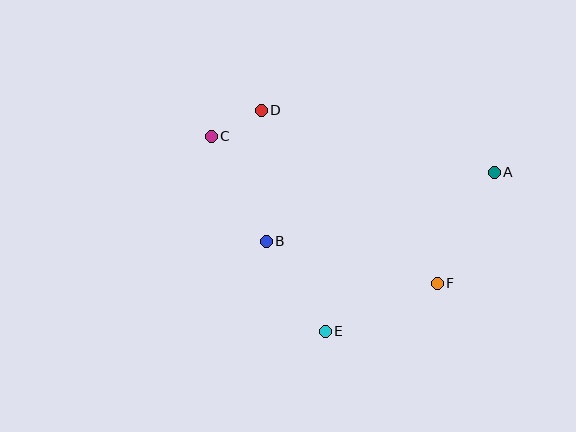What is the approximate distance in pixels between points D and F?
The distance between D and F is approximately 247 pixels.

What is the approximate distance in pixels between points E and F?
The distance between E and F is approximately 122 pixels.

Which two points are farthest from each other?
Points A and C are farthest from each other.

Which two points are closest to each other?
Points C and D are closest to each other.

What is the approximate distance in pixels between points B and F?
The distance between B and F is approximately 176 pixels.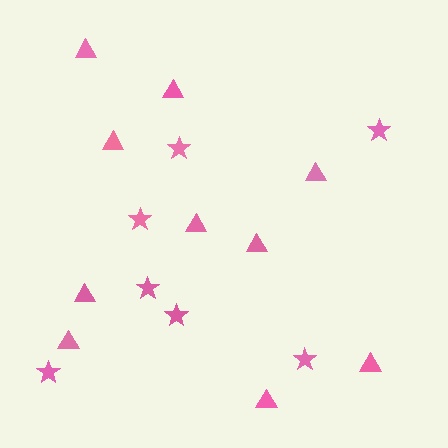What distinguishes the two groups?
There are 2 groups: one group of triangles (10) and one group of stars (7).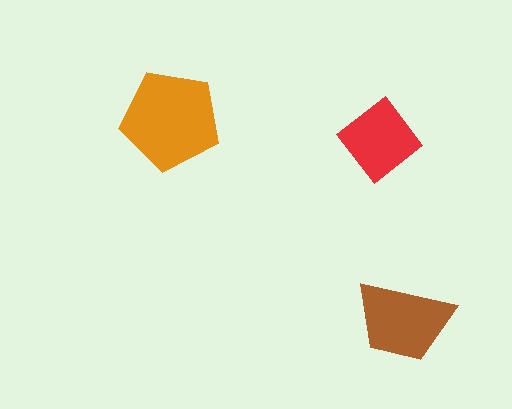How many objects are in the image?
There are 3 objects in the image.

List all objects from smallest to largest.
The red diamond, the brown trapezoid, the orange pentagon.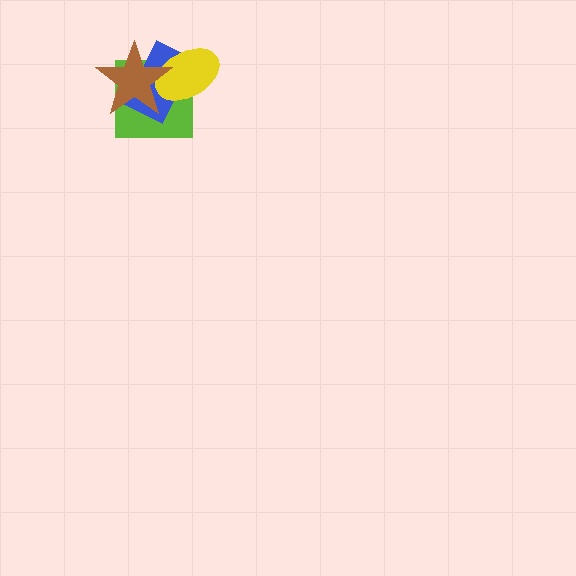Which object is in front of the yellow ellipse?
The brown star is in front of the yellow ellipse.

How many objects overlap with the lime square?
3 objects overlap with the lime square.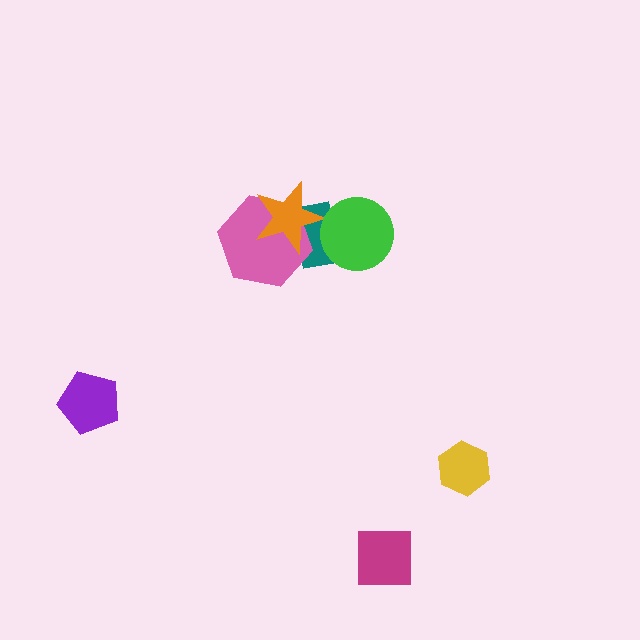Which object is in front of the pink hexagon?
The orange star is in front of the pink hexagon.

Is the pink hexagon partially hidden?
Yes, it is partially covered by another shape.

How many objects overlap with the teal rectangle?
3 objects overlap with the teal rectangle.